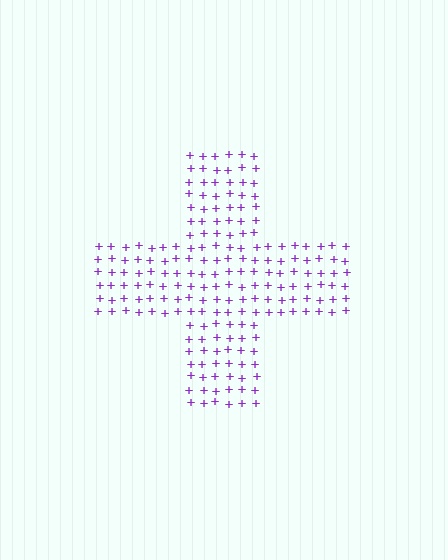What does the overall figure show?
The overall figure shows a cross.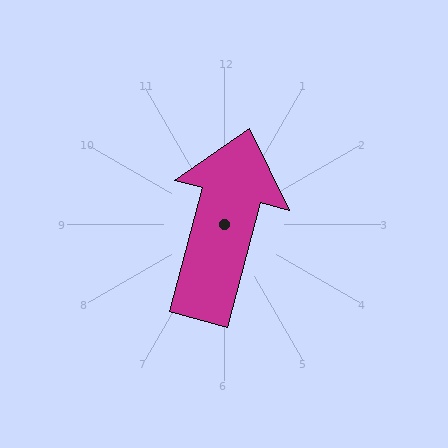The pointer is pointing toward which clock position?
Roughly 12 o'clock.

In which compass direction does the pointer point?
North.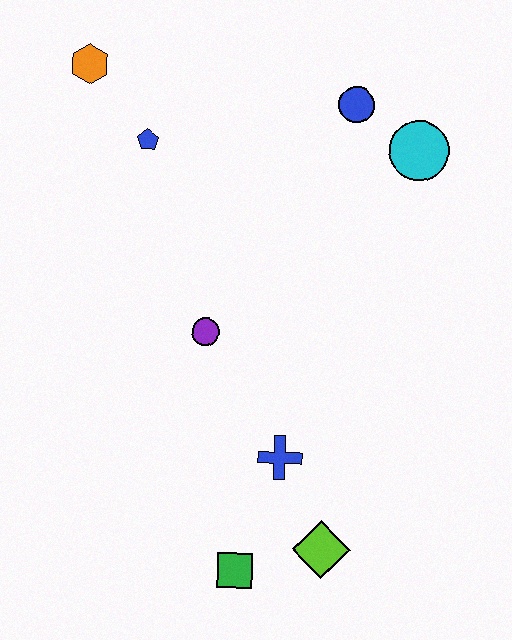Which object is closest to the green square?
The lime diamond is closest to the green square.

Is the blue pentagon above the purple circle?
Yes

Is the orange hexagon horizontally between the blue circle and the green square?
No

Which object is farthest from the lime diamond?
The orange hexagon is farthest from the lime diamond.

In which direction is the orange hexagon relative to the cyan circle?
The orange hexagon is to the left of the cyan circle.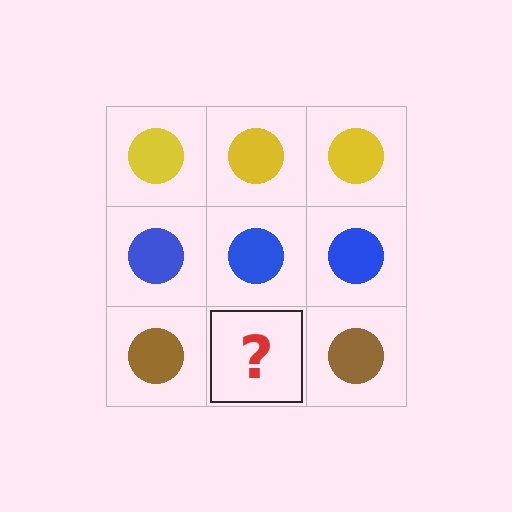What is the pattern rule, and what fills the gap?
The rule is that each row has a consistent color. The gap should be filled with a brown circle.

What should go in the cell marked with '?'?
The missing cell should contain a brown circle.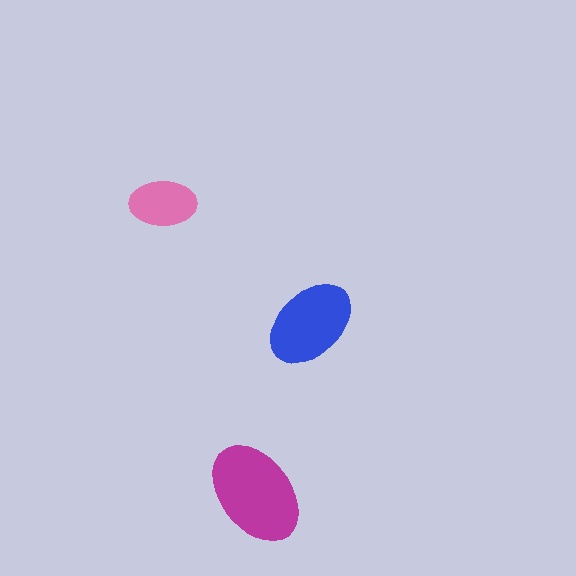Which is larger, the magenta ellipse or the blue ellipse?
The magenta one.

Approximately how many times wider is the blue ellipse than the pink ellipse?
About 1.5 times wider.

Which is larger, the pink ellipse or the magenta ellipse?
The magenta one.